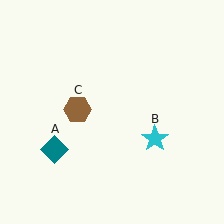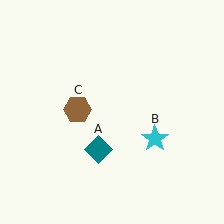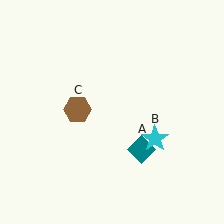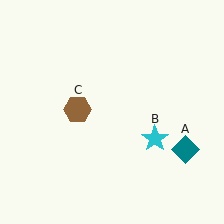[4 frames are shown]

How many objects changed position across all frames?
1 object changed position: teal diamond (object A).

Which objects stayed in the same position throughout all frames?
Cyan star (object B) and brown hexagon (object C) remained stationary.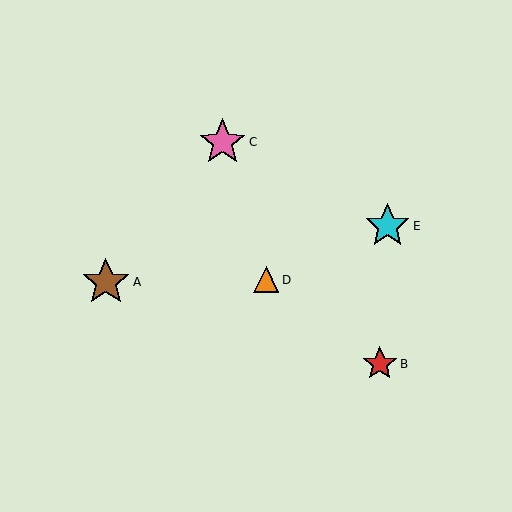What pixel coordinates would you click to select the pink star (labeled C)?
Click at (222, 142) to select the pink star C.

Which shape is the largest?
The brown star (labeled A) is the largest.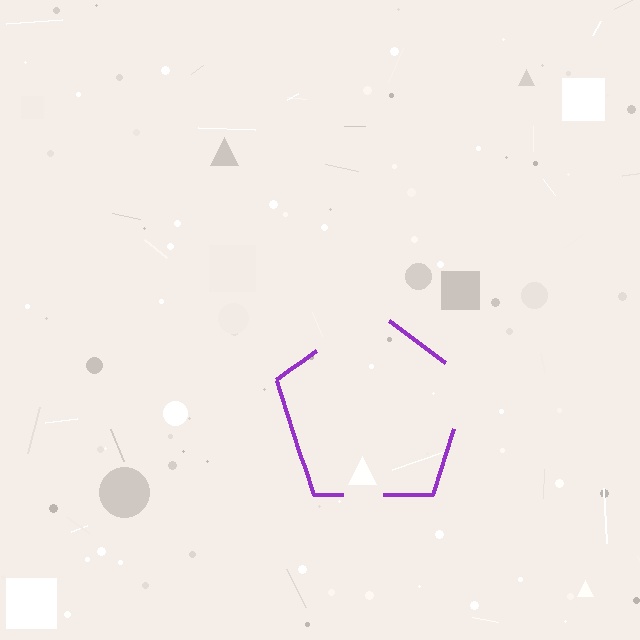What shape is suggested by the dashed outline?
The dashed outline suggests a pentagon.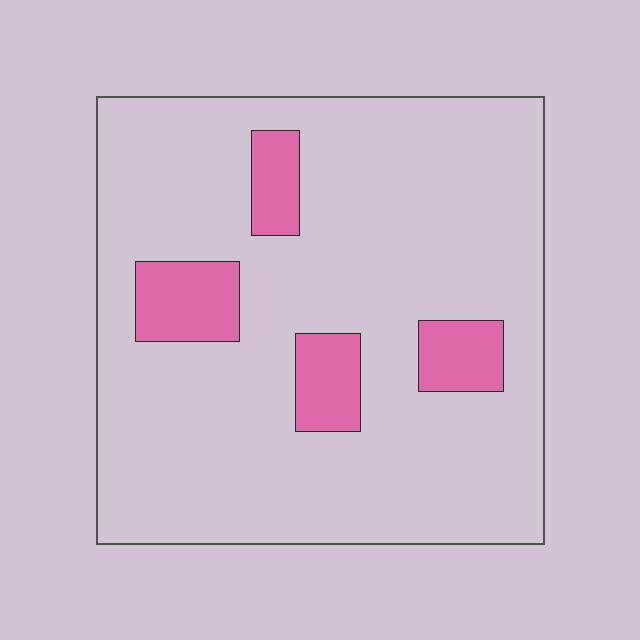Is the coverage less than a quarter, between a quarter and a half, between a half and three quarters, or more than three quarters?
Less than a quarter.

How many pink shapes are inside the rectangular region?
4.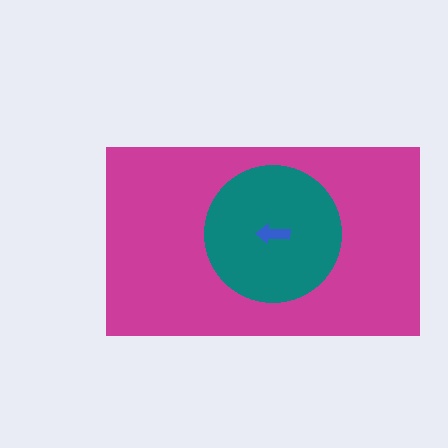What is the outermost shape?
The magenta rectangle.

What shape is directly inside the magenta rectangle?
The teal circle.